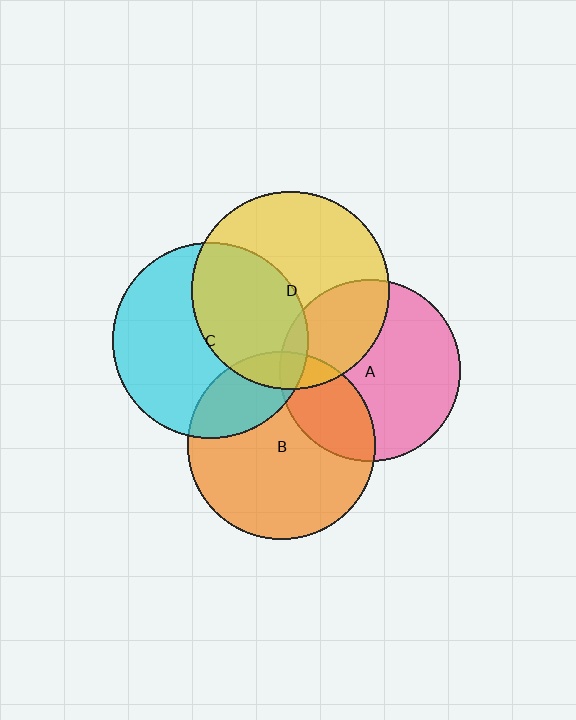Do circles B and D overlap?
Yes.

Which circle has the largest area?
Circle D (yellow).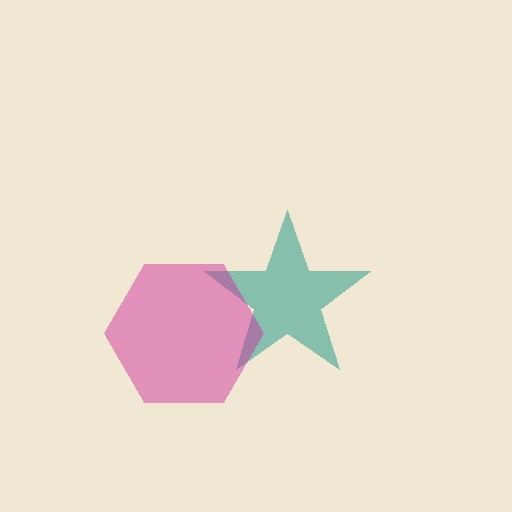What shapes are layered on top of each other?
The layered shapes are: a teal star, a magenta hexagon.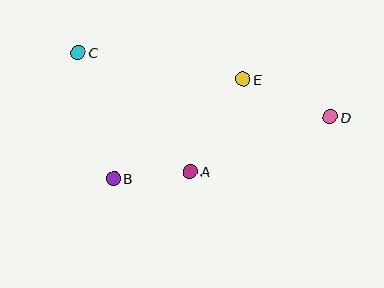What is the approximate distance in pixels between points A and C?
The distance between A and C is approximately 163 pixels.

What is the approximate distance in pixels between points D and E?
The distance between D and E is approximately 95 pixels.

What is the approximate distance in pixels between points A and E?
The distance between A and E is approximately 106 pixels.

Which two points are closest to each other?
Points A and B are closest to each other.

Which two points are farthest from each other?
Points C and D are farthest from each other.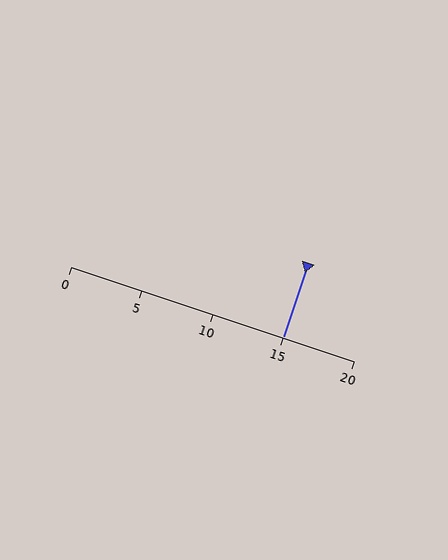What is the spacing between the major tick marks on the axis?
The major ticks are spaced 5 apart.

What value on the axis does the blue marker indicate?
The marker indicates approximately 15.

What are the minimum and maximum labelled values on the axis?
The axis runs from 0 to 20.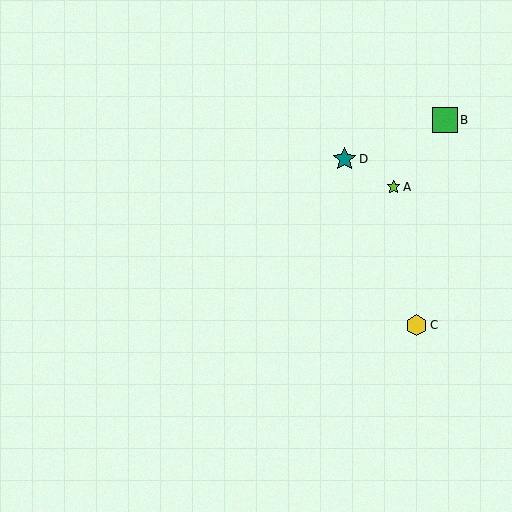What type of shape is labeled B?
Shape B is a green square.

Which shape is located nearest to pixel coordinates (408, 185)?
The lime star (labeled A) at (394, 187) is nearest to that location.